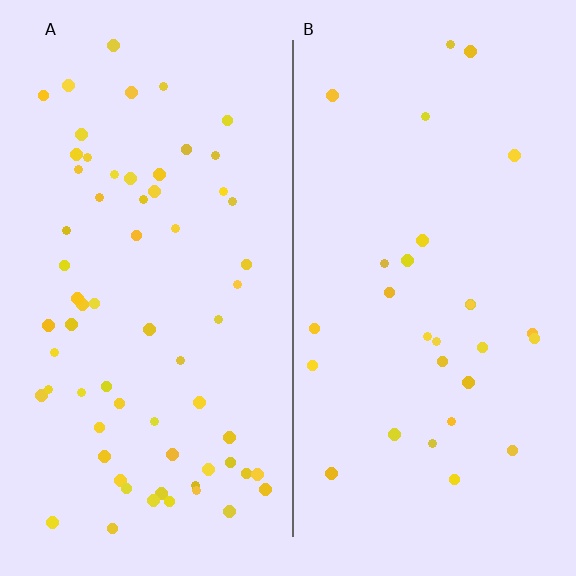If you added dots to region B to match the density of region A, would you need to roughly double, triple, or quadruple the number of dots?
Approximately double.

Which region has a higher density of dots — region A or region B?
A (the left).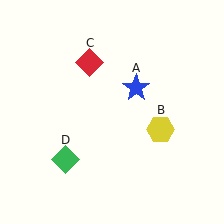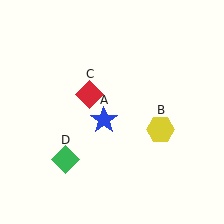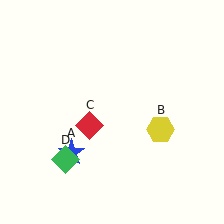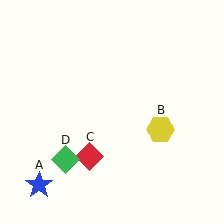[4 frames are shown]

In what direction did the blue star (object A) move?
The blue star (object A) moved down and to the left.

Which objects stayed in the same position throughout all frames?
Yellow hexagon (object B) and green diamond (object D) remained stationary.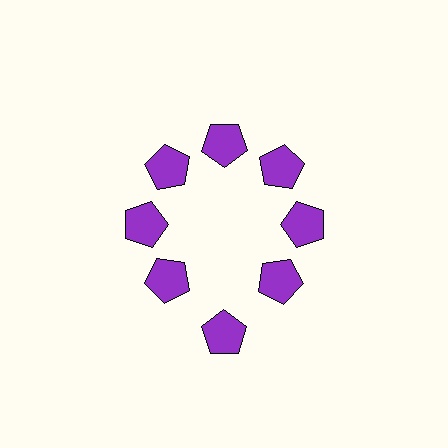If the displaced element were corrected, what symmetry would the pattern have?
It would have 8-fold rotational symmetry — the pattern would map onto itself every 45 degrees.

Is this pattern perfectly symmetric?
No. The 8 purple pentagons are arranged in a ring, but one element near the 6 o'clock position is pushed outward from the center, breaking the 8-fold rotational symmetry.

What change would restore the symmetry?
The symmetry would be restored by moving it inward, back onto the ring so that all 8 pentagons sit at equal angles and equal distance from the center.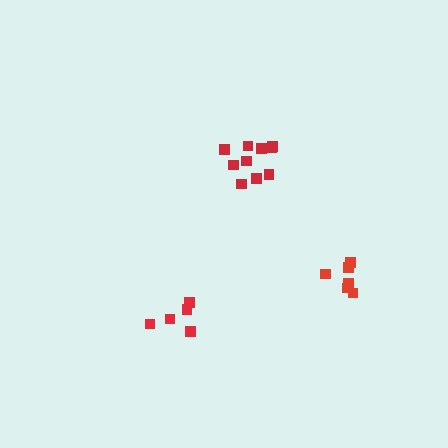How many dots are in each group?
Group 1: 5 dots, Group 2: 6 dots, Group 3: 10 dots (21 total).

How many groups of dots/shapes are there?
There are 3 groups.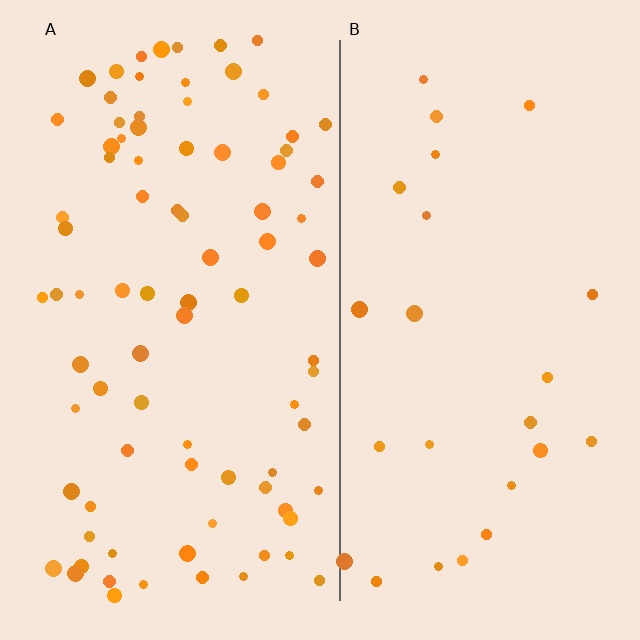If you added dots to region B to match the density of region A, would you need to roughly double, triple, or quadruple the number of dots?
Approximately triple.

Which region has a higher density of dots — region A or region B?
A (the left).